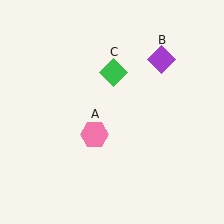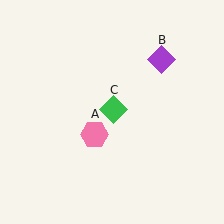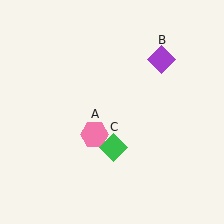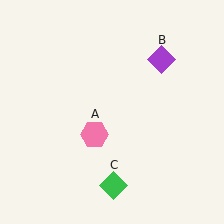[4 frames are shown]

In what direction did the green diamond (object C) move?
The green diamond (object C) moved down.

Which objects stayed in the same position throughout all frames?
Pink hexagon (object A) and purple diamond (object B) remained stationary.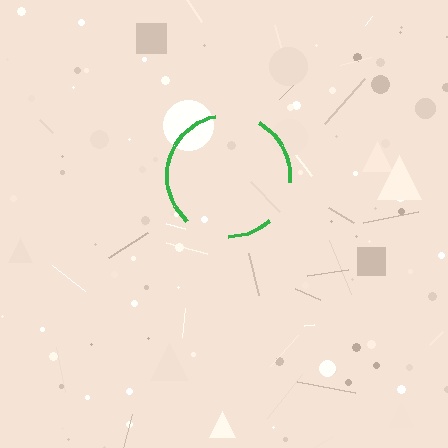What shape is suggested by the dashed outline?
The dashed outline suggests a circle.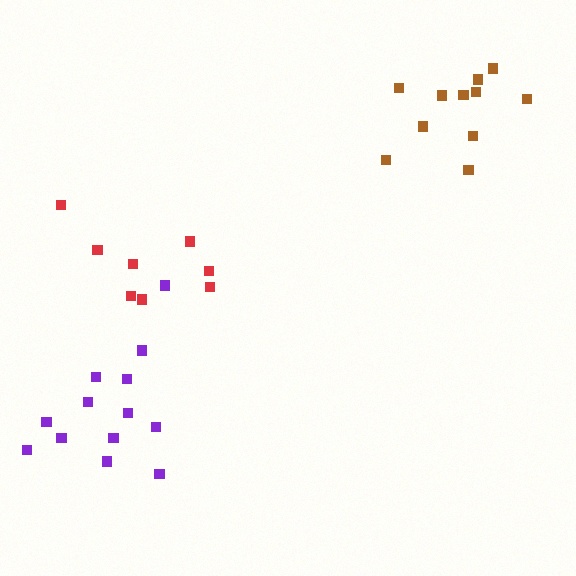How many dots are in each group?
Group 1: 8 dots, Group 2: 13 dots, Group 3: 11 dots (32 total).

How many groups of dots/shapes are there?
There are 3 groups.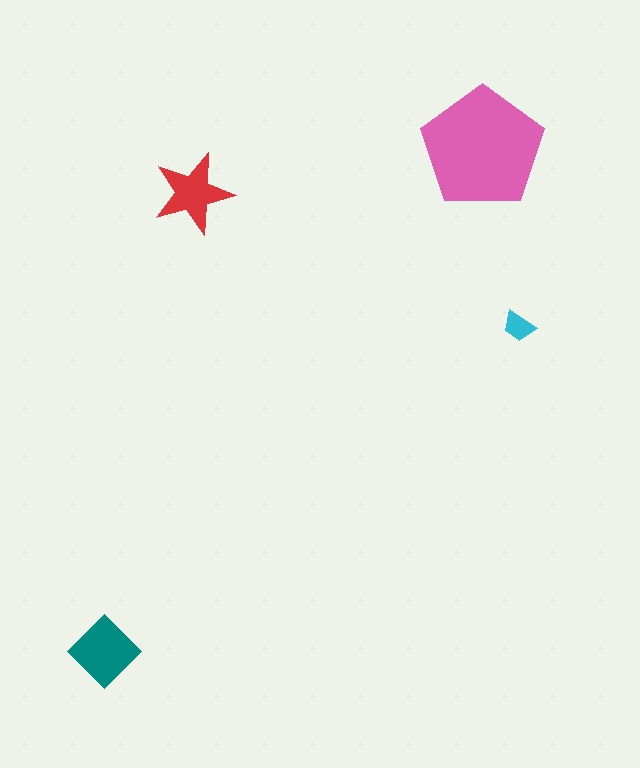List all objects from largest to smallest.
The pink pentagon, the teal diamond, the red star, the cyan trapezoid.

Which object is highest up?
The pink pentagon is topmost.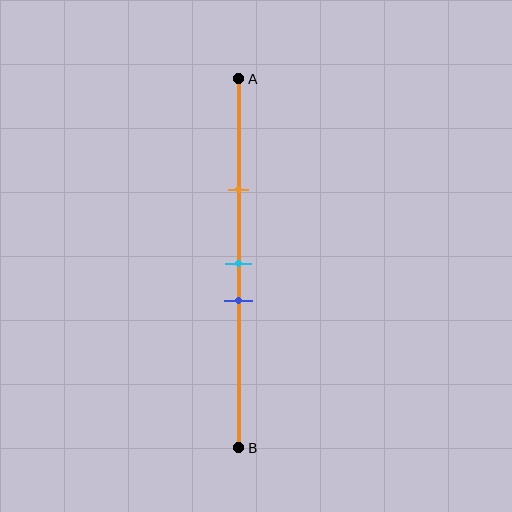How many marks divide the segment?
There are 3 marks dividing the segment.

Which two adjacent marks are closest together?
The cyan and blue marks are the closest adjacent pair.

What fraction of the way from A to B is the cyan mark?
The cyan mark is approximately 50% (0.5) of the way from A to B.